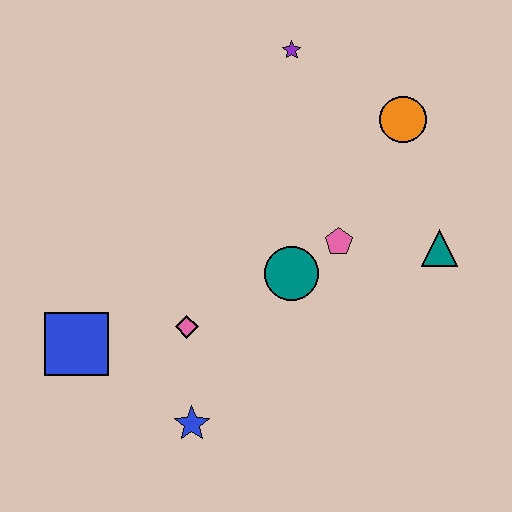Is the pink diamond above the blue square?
Yes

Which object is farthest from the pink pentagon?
The blue square is farthest from the pink pentagon.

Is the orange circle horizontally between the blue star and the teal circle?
No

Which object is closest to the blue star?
The pink diamond is closest to the blue star.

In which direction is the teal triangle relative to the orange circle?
The teal triangle is below the orange circle.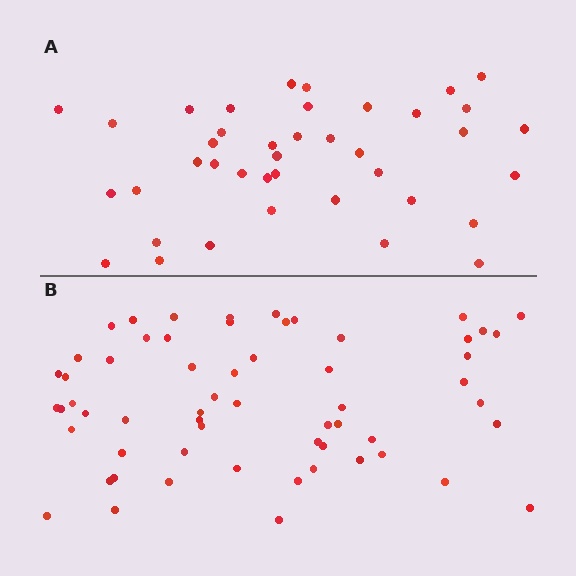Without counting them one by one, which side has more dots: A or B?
Region B (the bottom region) has more dots.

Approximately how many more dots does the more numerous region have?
Region B has approximately 20 more dots than region A.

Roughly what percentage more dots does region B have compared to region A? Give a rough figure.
About 50% more.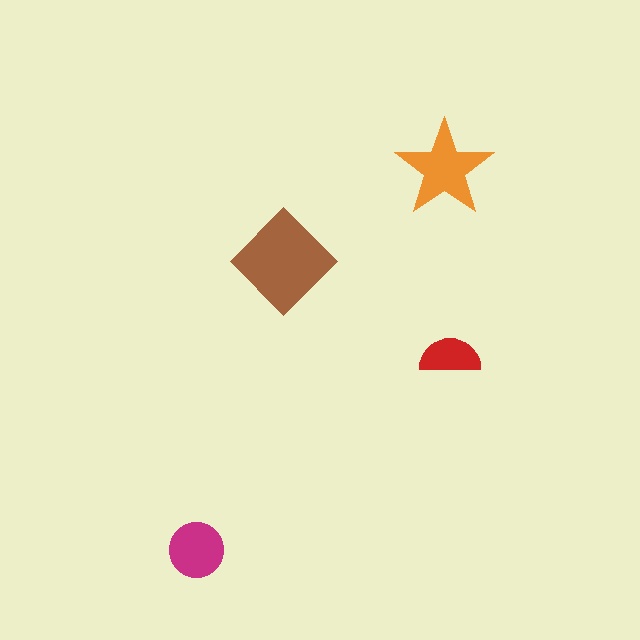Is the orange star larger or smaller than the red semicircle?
Larger.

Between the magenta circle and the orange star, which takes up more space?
The orange star.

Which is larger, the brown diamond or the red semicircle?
The brown diamond.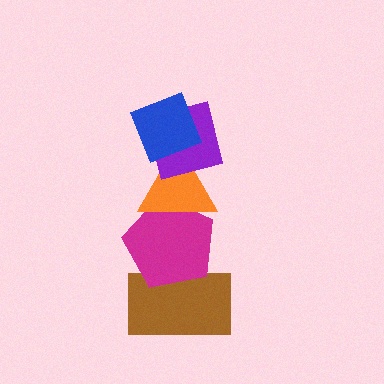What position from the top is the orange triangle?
The orange triangle is 3rd from the top.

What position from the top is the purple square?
The purple square is 2nd from the top.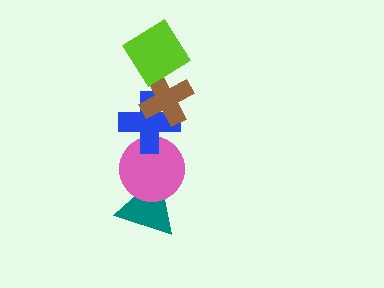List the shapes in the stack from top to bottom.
From top to bottom: the lime diamond, the brown cross, the blue cross, the pink circle, the teal triangle.